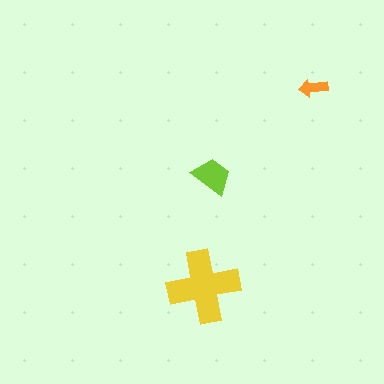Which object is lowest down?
The yellow cross is bottommost.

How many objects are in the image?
There are 3 objects in the image.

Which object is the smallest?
The orange arrow.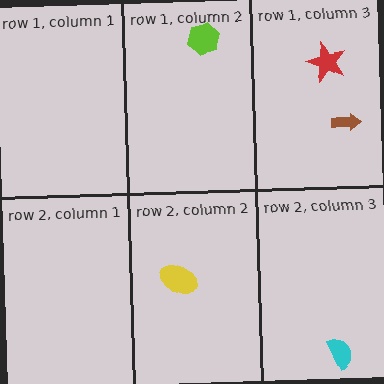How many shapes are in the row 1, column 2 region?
1.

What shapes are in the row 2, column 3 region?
The cyan semicircle.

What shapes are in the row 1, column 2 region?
The lime hexagon.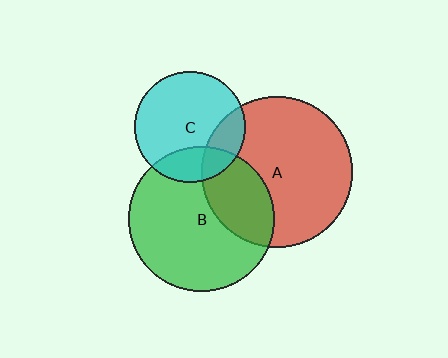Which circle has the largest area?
Circle A (red).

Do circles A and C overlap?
Yes.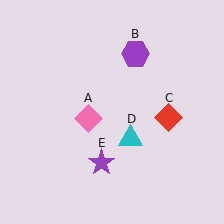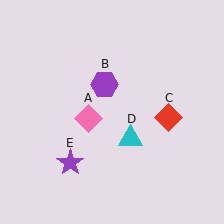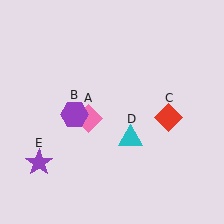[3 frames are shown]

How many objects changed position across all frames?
2 objects changed position: purple hexagon (object B), purple star (object E).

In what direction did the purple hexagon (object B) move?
The purple hexagon (object B) moved down and to the left.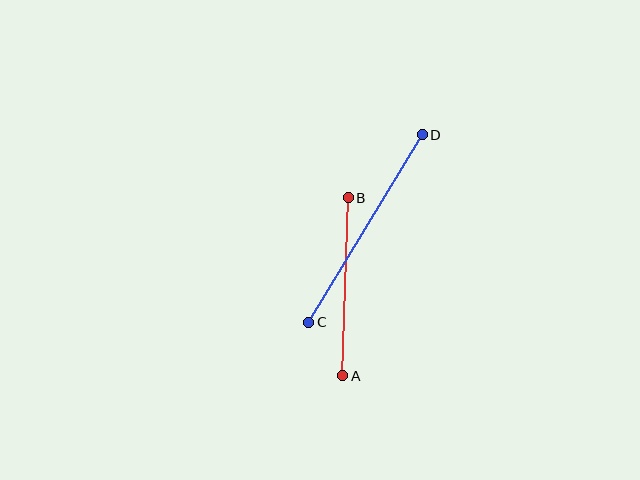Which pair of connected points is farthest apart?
Points C and D are farthest apart.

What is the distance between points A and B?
The distance is approximately 178 pixels.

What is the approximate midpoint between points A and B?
The midpoint is at approximately (346, 287) pixels.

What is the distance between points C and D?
The distance is approximately 219 pixels.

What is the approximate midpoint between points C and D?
The midpoint is at approximately (365, 229) pixels.